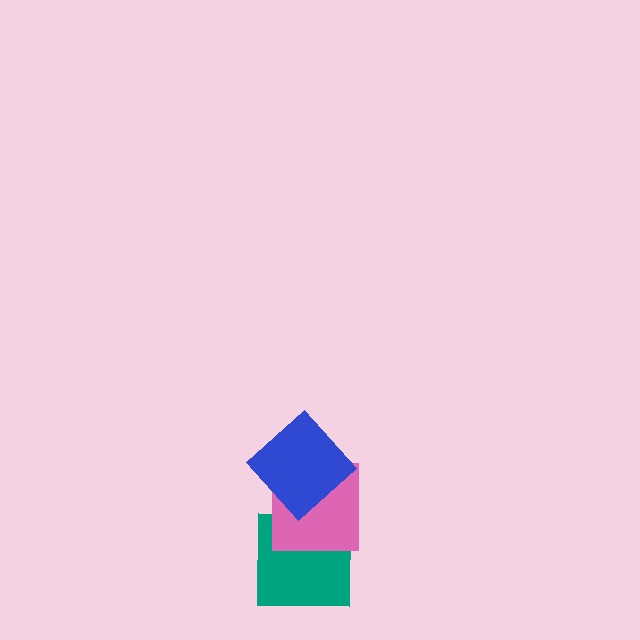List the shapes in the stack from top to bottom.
From top to bottom: the blue diamond, the pink square, the teal square.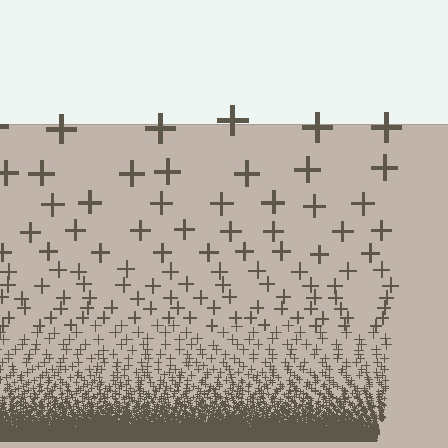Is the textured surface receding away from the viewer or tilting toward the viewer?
The surface appears to tilt toward the viewer. Texture elements get larger and sparser toward the top.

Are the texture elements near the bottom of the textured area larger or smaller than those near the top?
Smaller. The gradient is inverted — elements near the bottom are smaller and denser.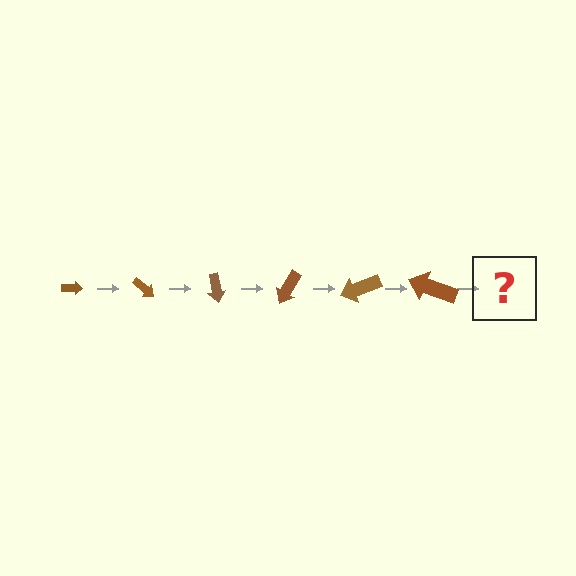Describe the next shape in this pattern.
It should be an arrow, larger than the previous one and rotated 240 degrees from the start.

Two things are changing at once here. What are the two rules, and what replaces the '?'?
The two rules are that the arrow grows larger each step and it rotates 40 degrees each step. The '?' should be an arrow, larger than the previous one and rotated 240 degrees from the start.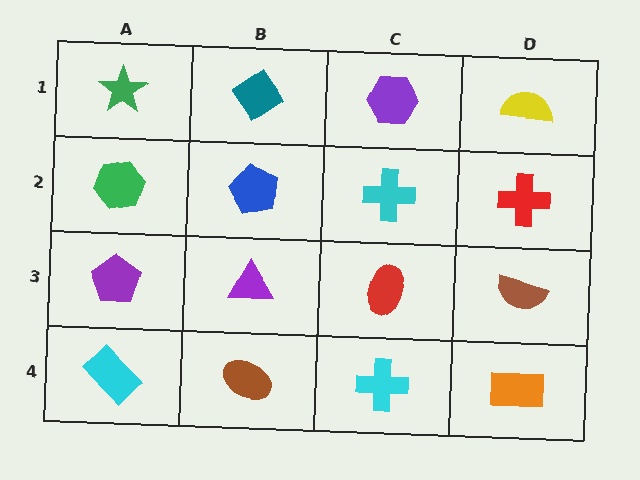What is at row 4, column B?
A brown ellipse.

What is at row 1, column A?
A green star.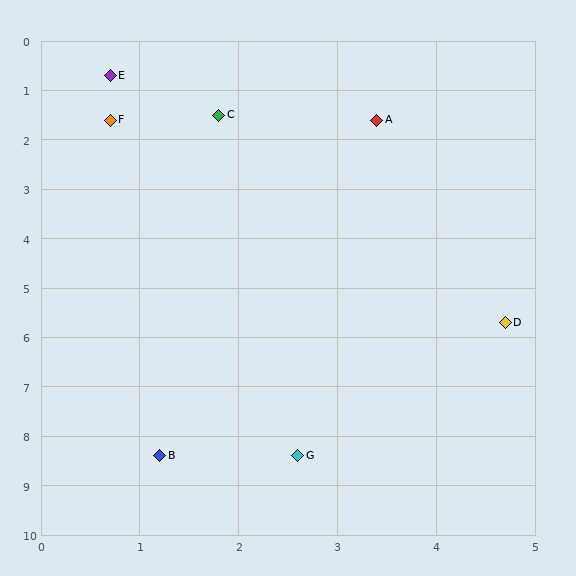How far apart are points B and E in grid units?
Points B and E are about 7.7 grid units apart.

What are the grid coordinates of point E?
Point E is at approximately (0.7, 0.7).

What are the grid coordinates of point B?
Point B is at approximately (1.2, 8.4).